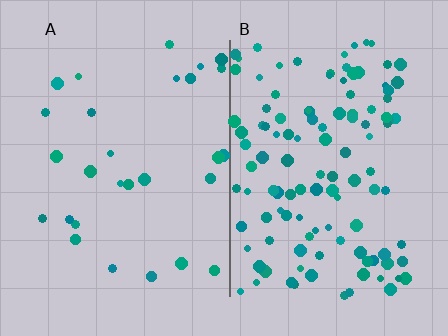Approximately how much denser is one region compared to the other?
Approximately 4.2× — region B over region A.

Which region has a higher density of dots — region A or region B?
B (the right).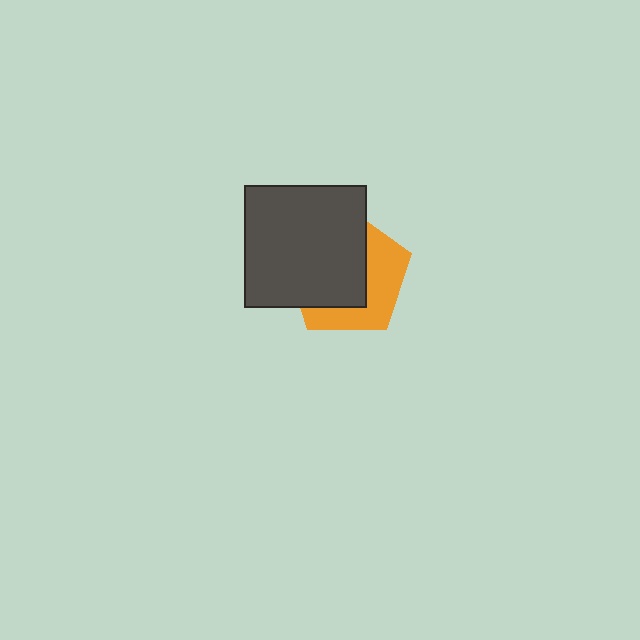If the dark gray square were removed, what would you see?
You would see the complete orange pentagon.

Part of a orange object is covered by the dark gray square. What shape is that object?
It is a pentagon.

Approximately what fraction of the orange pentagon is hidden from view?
Roughly 58% of the orange pentagon is hidden behind the dark gray square.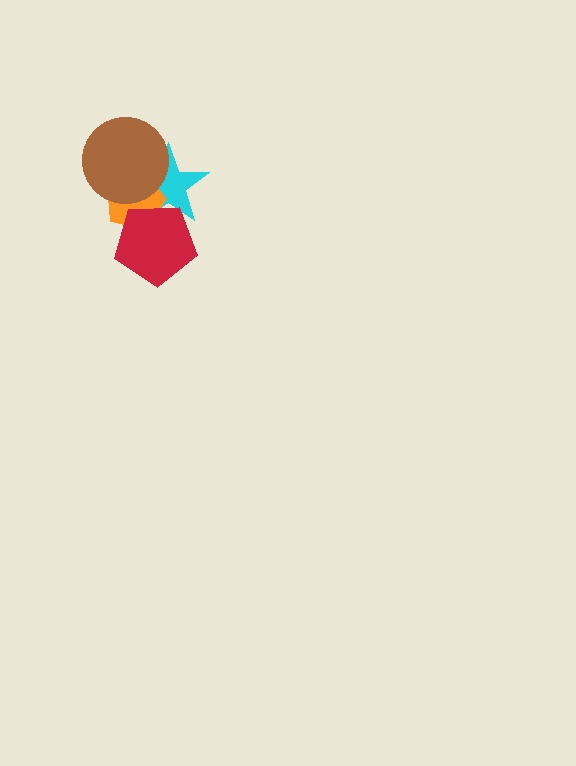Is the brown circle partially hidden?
No, no other shape covers it.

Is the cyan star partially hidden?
Yes, it is partially covered by another shape.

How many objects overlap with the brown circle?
2 objects overlap with the brown circle.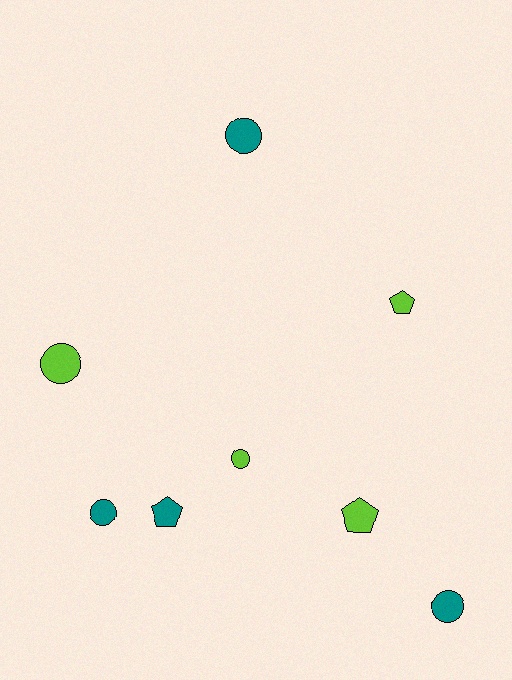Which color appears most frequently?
Teal, with 4 objects.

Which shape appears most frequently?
Circle, with 5 objects.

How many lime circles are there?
There are 2 lime circles.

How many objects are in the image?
There are 8 objects.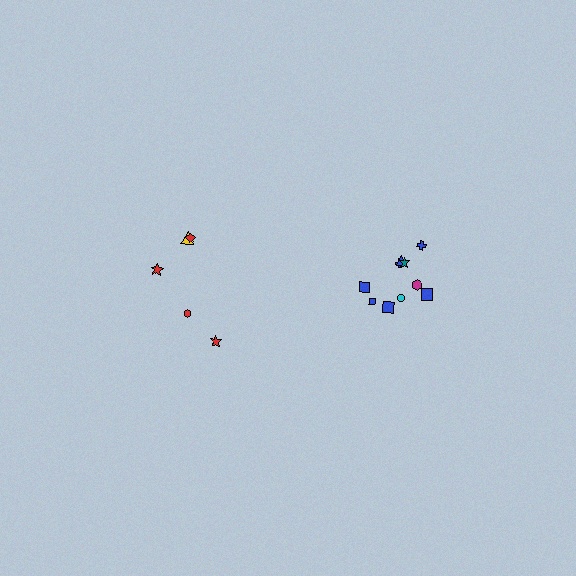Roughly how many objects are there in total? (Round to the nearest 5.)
Roughly 15 objects in total.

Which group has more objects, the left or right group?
The right group.